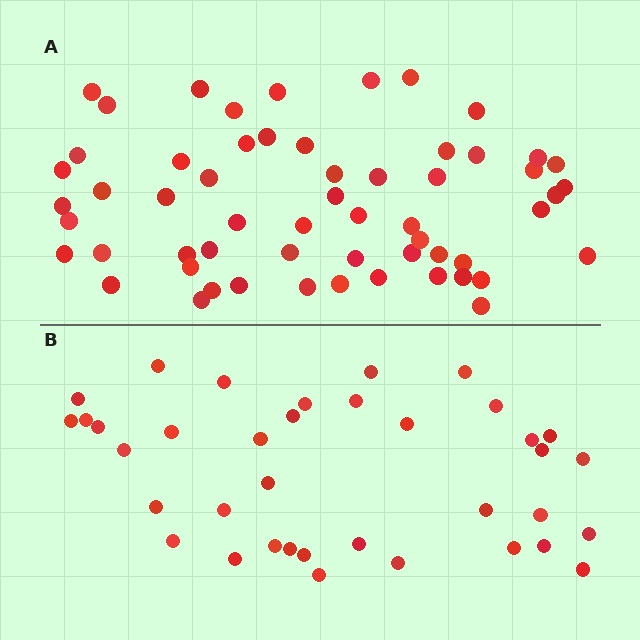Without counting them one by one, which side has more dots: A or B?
Region A (the top region) has more dots.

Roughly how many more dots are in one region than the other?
Region A has approximately 20 more dots than region B.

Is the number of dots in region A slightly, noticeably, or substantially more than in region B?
Region A has substantially more. The ratio is roughly 1.6 to 1.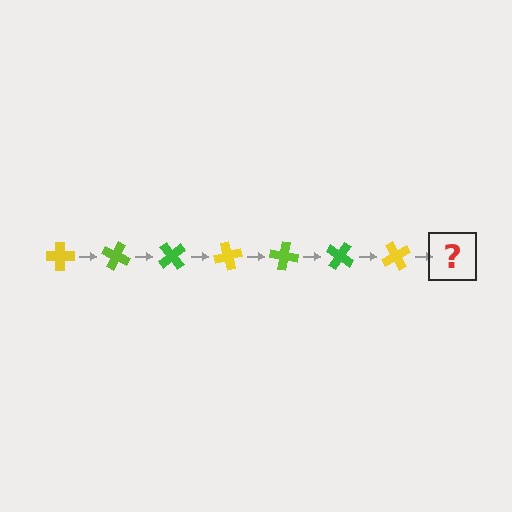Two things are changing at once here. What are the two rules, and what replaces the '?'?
The two rules are that it rotates 25 degrees each step and the color cycles through yellow, lime, and green. The '?' should be a lime cross, rotated 175 degrees from the start.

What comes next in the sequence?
The next element should be a lime cross, rotated 175 degrees from the start.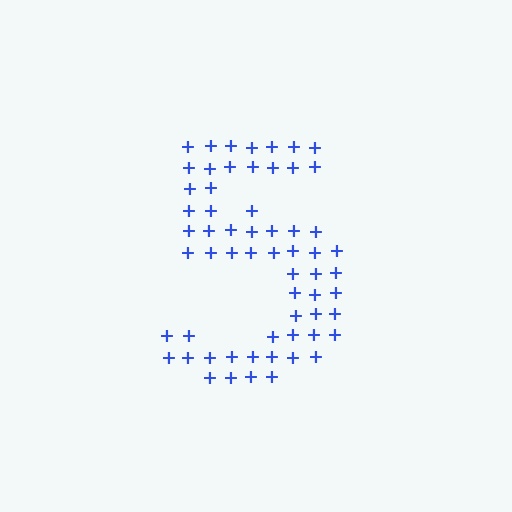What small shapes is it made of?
It is made of small plus signs.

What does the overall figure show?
The overall figure shows the digit 5.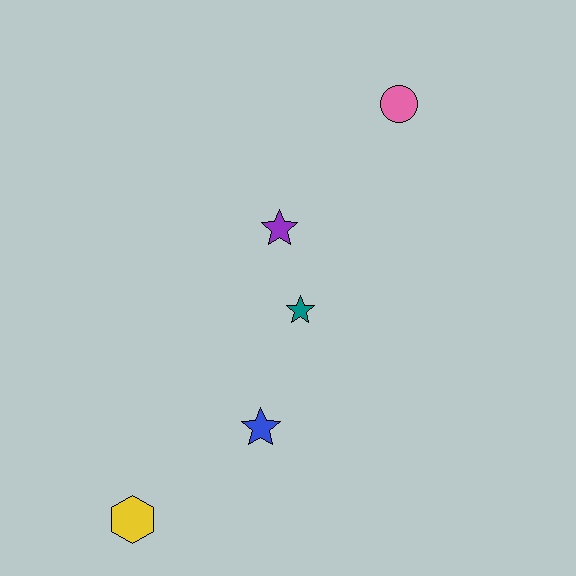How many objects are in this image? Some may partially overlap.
There are 5 objects.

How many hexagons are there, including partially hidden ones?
There is 1 hexagon.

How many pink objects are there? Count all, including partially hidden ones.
There is 1 pink object.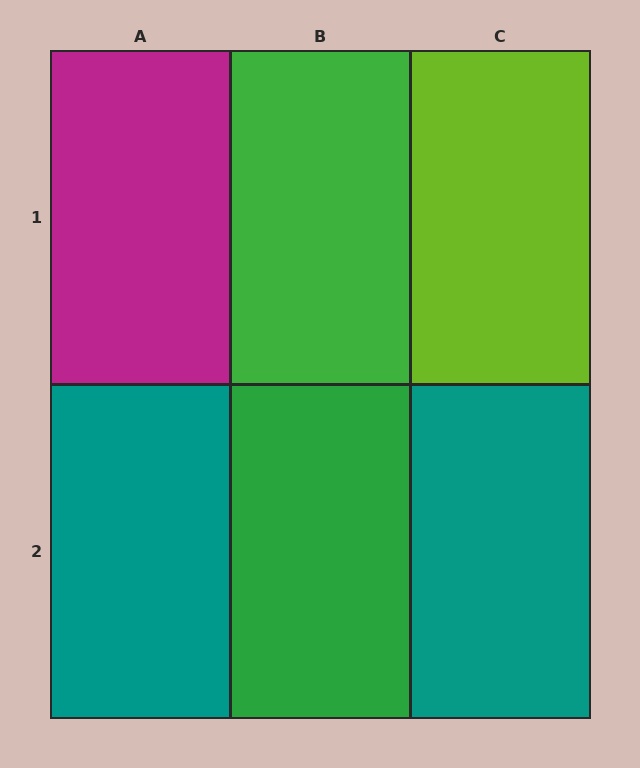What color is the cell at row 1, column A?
Magenta.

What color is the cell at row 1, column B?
Green.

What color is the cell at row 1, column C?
Lime.